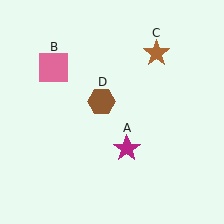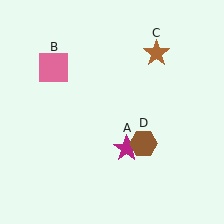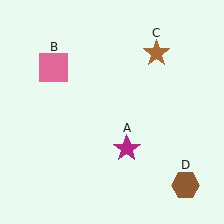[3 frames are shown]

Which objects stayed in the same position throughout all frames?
Magenta star (object A) and pink square (object B) and brown star (object C) remained stationary.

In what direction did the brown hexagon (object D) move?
The brown hexagon (object D) moved down and to the right.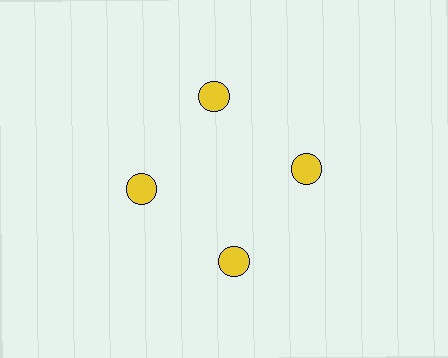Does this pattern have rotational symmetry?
Yes, this pattern has 4-fold rotational symmetry. It looks the same after rotating 90 degrees around the center.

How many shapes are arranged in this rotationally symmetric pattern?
There are 4 shapes, arranged in 4 groups of 1.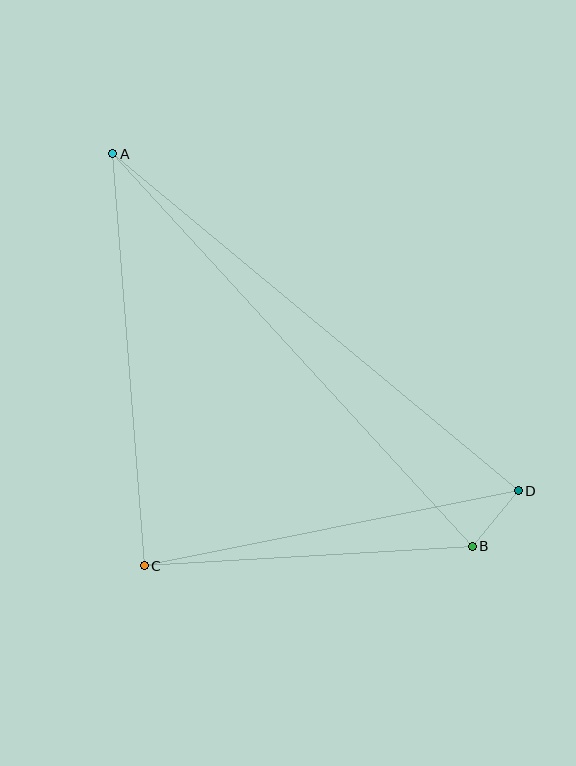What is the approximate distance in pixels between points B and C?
The distance between B and C is approximately 329 pixels.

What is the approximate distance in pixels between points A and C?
The distance between A and C is approximately 413 pixels.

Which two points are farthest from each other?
Points A and B are farthest from each other.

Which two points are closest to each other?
Points B and D are closest to each other.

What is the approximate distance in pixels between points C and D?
The distance between C and D is approximately 382 pixels.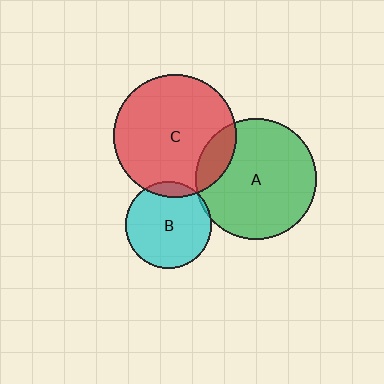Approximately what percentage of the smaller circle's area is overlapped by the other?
Approximately 15%.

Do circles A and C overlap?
Yes.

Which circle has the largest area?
Circle C (red).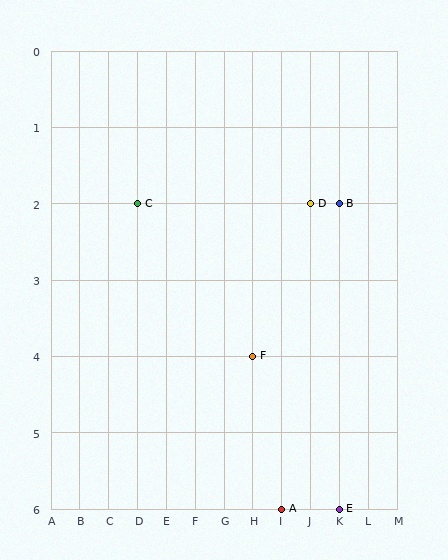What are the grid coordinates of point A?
Point A is at grid coordinates (I, 6).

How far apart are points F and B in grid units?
Points F and B are 3 columns and 2 rows apart (about 3.6 grid units diagonally).